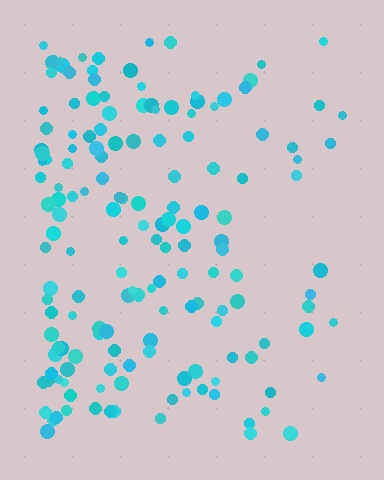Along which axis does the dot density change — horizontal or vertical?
Horizontal.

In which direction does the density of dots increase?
From right to left, with the left side densest.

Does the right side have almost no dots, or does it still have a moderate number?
Still a moderate number, just noticeably fewer than the left.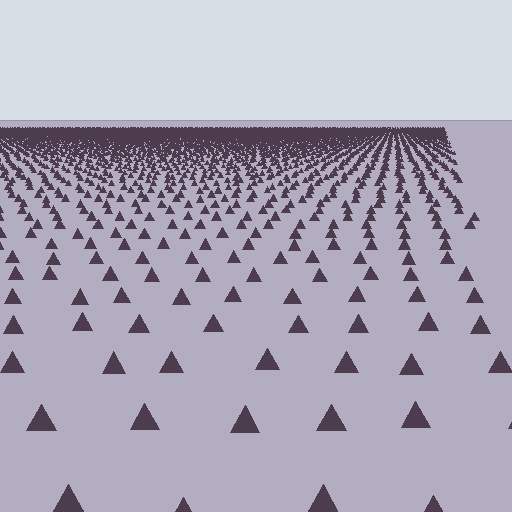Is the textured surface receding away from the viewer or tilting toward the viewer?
The surface is receding away from the viewer. Texture elements get smaller and denser toward the top.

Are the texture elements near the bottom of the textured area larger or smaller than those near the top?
Larger. Near the bottom, elements are closer to the viewer and appear at a bigger on-screen size.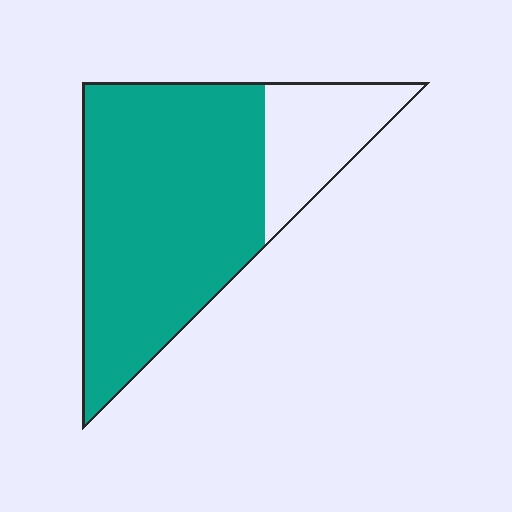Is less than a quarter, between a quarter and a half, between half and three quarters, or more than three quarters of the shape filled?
More than three quarters.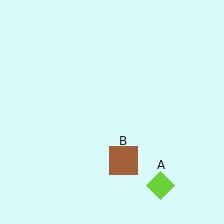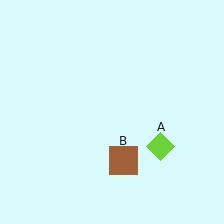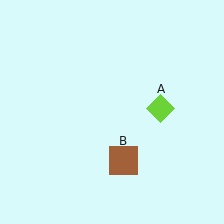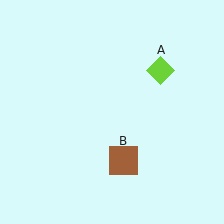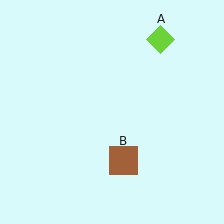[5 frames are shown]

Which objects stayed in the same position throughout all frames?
Brown square (object B) remained stationary.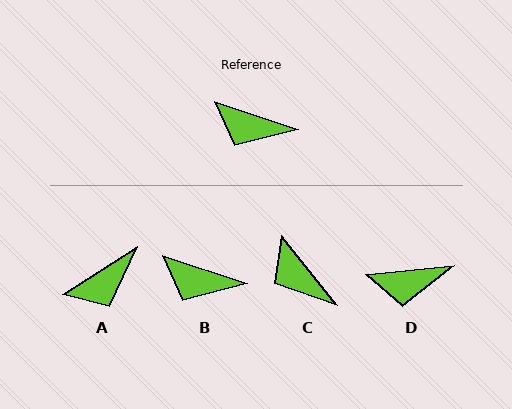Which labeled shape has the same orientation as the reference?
B.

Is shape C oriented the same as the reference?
No, it is off by about 33 degrees.